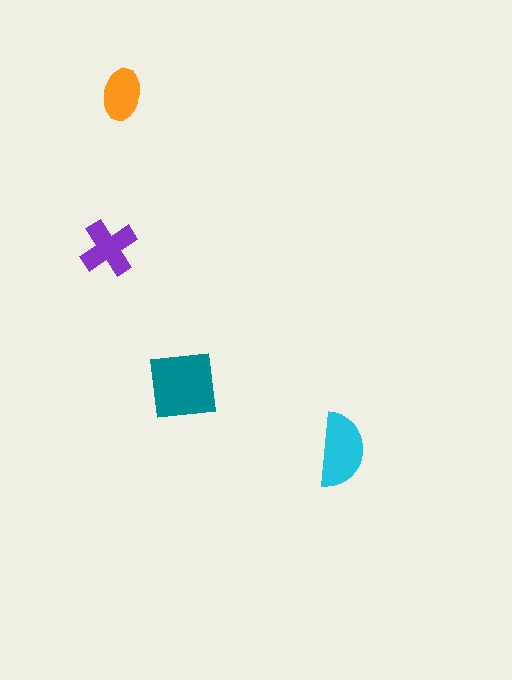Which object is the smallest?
The orange ellipse.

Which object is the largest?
The teal square.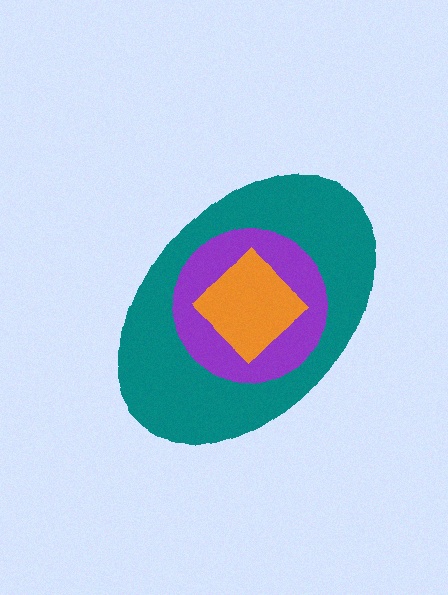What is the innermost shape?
The orange diamond.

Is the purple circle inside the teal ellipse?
Yes.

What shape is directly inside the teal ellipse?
The purple circle.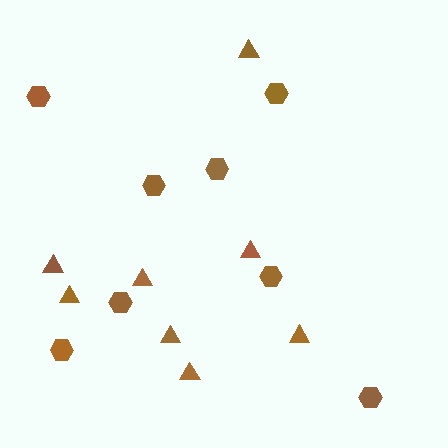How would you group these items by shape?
There are 2 groups: one group of triangles (8) and one group of hexagons (8).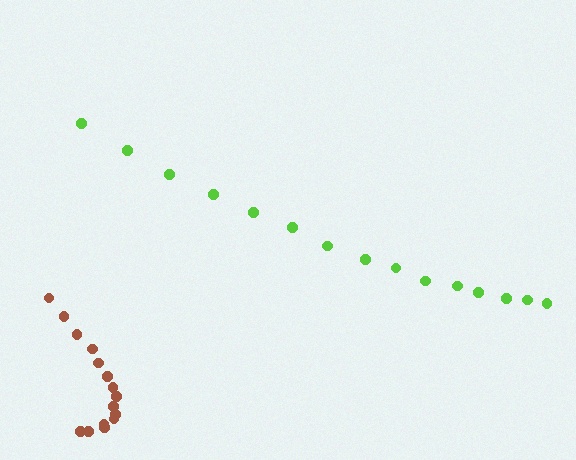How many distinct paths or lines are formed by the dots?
There are 2 distinct paths.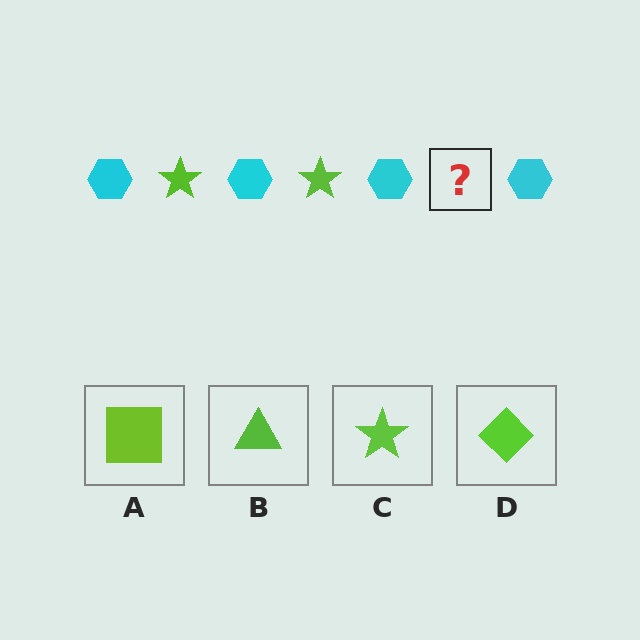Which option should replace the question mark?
Option C.